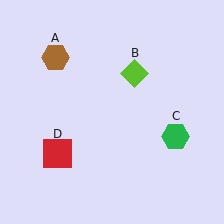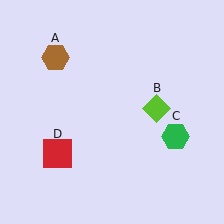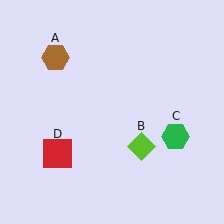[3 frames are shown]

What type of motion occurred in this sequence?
The lime diamond (object B) rotated clockwise around the center of the scene.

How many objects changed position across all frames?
1 object changed position: lime diamond (object B).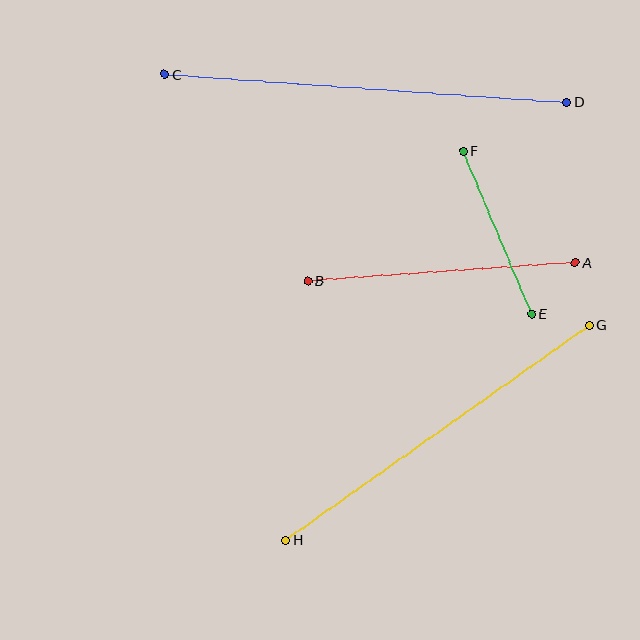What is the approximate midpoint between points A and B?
The midpoint is at approximately (442, 272) pixels.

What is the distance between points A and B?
The distance is approximately 268 pixels.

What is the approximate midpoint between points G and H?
The midpoint is at approximately (437, 433) pixels.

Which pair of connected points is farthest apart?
Points C and D are farthest apart.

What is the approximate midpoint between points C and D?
The midpoint is at approximately (366, 88) pixels.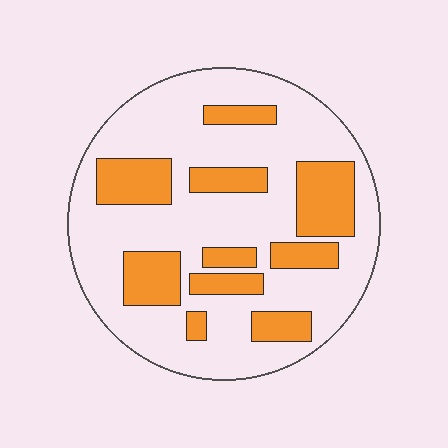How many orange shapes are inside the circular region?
10.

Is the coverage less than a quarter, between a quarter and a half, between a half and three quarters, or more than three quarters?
Between a quarter and a half.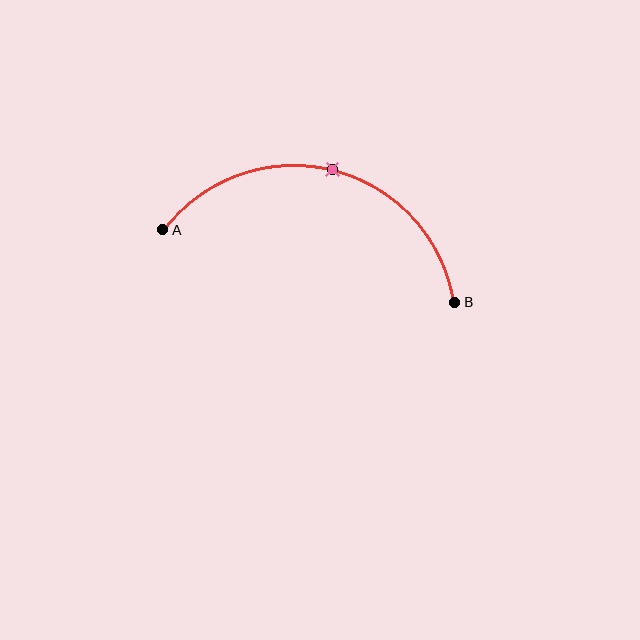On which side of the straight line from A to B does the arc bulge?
The arc bulges above the straight line connecting A and B.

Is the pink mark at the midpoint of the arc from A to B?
Yes. The pink mark lies on the arc at equal arc-length from both A and B — it is the arc midpoint.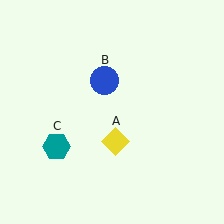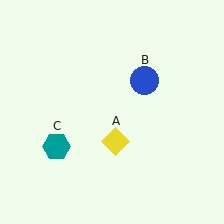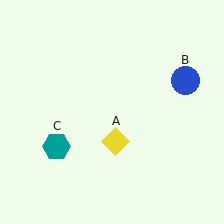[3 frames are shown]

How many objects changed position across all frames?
1 object changed position: blue circle (object B).